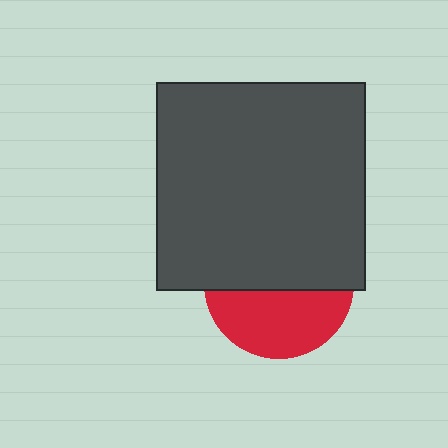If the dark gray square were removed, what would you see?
You would see the complete red circle.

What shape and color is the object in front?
The object in front is a dark gray square.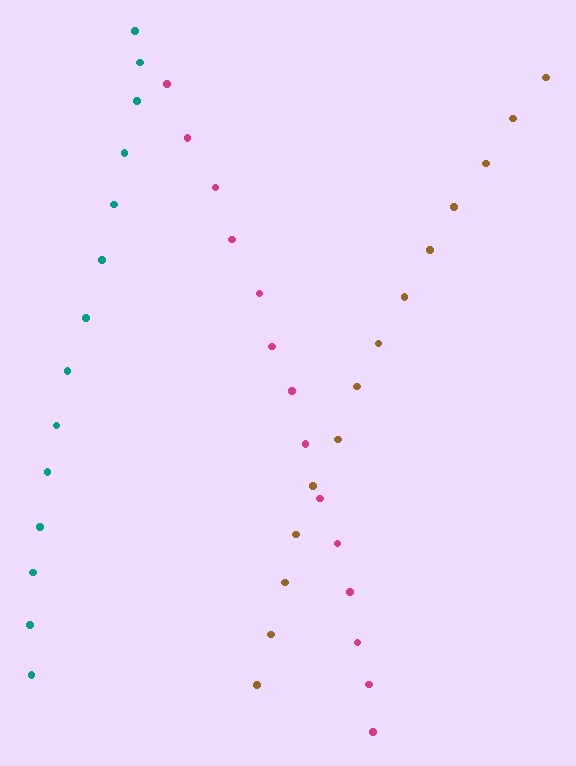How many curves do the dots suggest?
There are 3 distinct paths.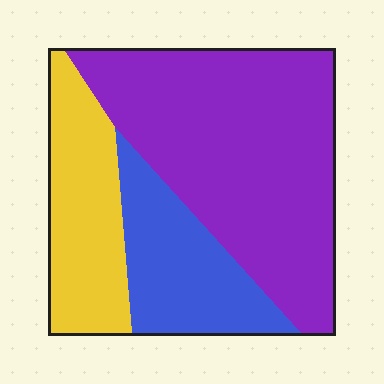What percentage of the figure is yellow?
Yellow covers about 25% of the figure.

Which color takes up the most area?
Purple, at roughly 55%.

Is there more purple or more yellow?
Purple.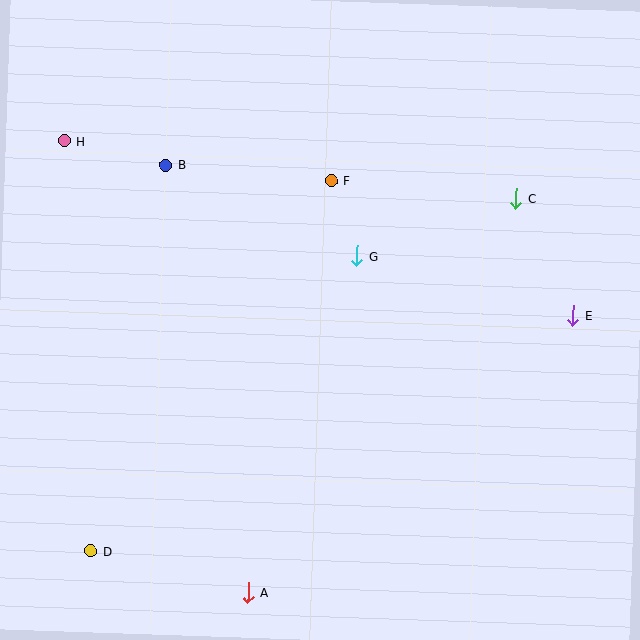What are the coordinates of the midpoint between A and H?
The midpoint between A and H is at (156, 367).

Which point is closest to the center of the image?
Point G at (357, 256) is closest to the center.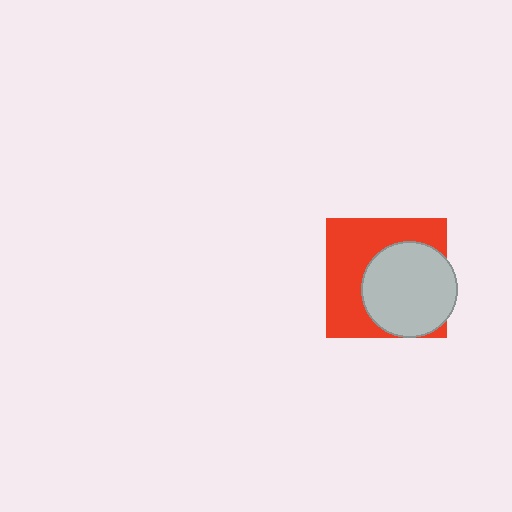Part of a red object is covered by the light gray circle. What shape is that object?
It is a square.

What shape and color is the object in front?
The object in front is a light gray circle.